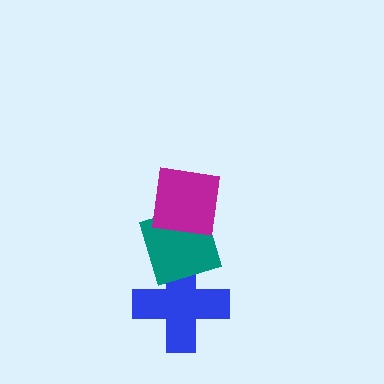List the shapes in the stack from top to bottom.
From top to bottom: the magenta square, the teal diamond, the blue cross.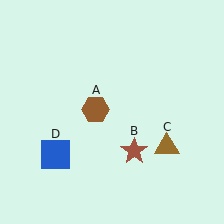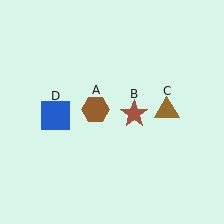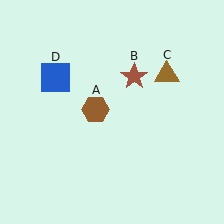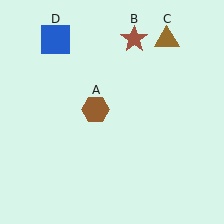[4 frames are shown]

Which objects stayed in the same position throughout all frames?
Brown hexagon (object A) remained stationary.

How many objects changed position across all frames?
3 objects changed position: brown star (object B), brown triangle (object C), blue square (object D).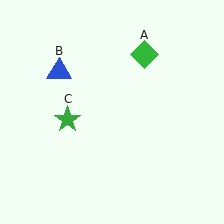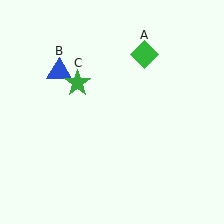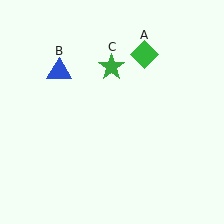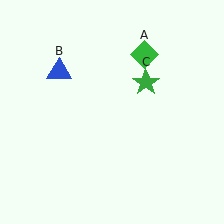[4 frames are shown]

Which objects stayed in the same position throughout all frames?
Green diamond (object A) and blue triangle (object B) remained stationary.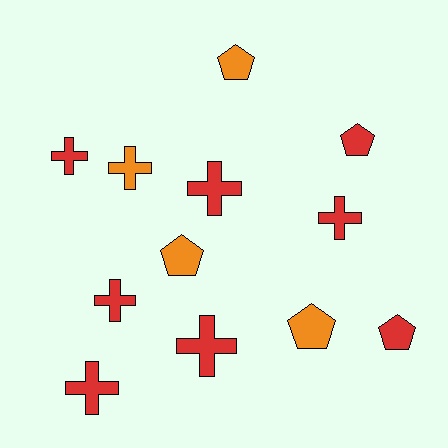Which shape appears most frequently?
Cross, with 7 objects.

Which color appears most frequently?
Red, with 8 objects.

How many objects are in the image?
There are 12 objects.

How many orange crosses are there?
There is 1 orange cross.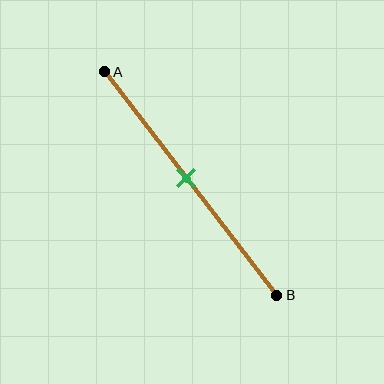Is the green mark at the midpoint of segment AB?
Yes, the mark is approximately at the midpoint.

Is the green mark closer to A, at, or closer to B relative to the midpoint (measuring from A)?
The green mark is approximately at the midpoint of segment AB.